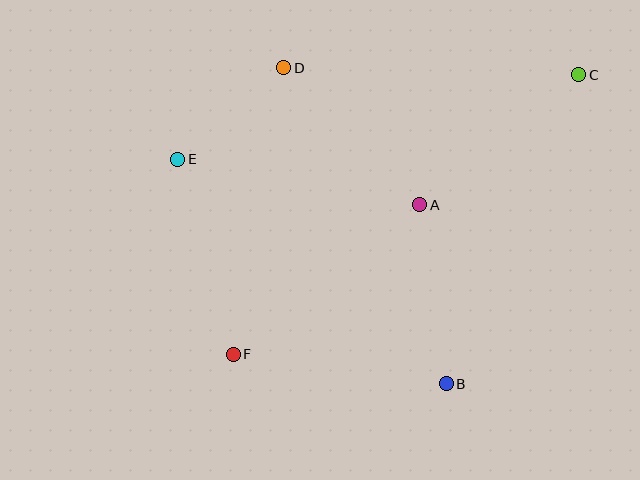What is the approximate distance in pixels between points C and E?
The distance between C and E is approximately 410 pixels.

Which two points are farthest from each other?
Points C and F are farthest from each other.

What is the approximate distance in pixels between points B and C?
The distance between B and C is approximately 336 pixels.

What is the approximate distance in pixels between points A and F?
The distance between A and F is approximately 239 pixels.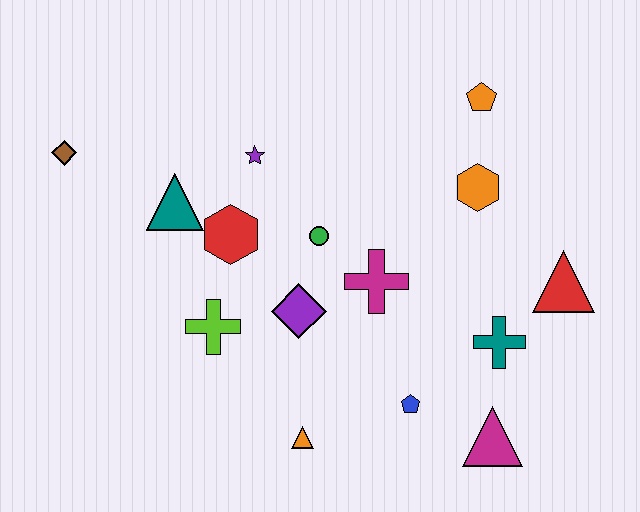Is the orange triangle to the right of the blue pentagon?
No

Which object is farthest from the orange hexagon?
The brown diamond is farthest from the orange hexagon.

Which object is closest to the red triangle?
The teal cross is closest to the red triangle.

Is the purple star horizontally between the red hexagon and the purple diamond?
Yes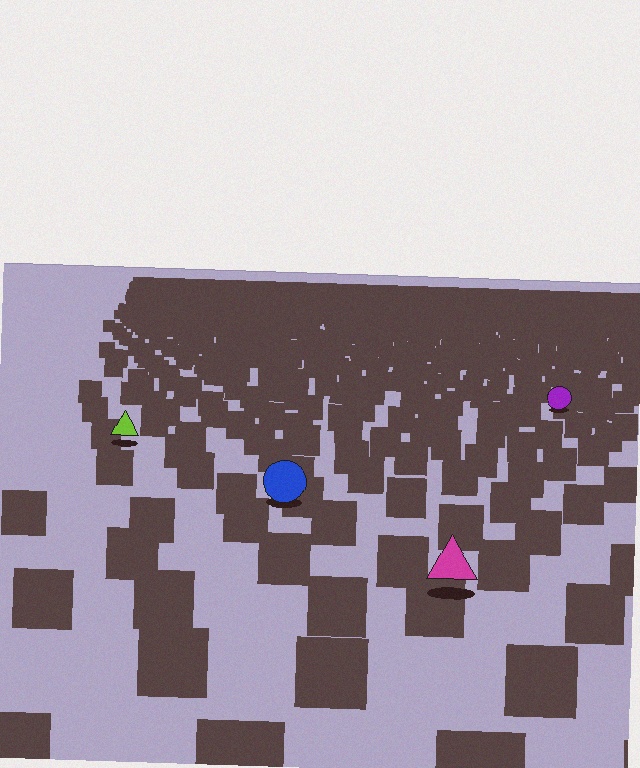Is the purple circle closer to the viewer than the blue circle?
No. The blue circle is closer — you can tell from the texture gradient: the ground texture is coarser near it.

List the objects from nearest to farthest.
From nearest to farthest: the magenta triangle, the blue circle, the lime triangle, the purple circle.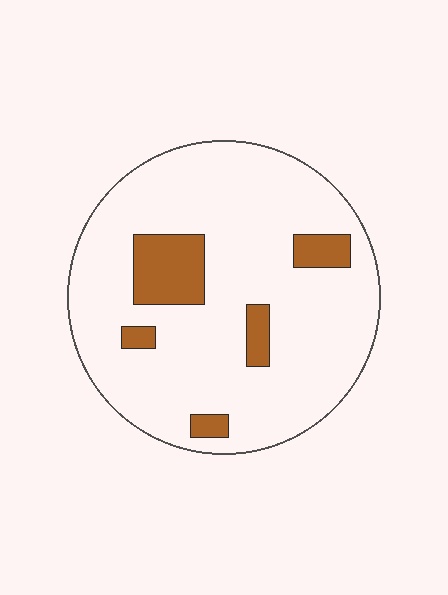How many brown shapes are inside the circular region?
5.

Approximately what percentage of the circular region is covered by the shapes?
Approximately 15%.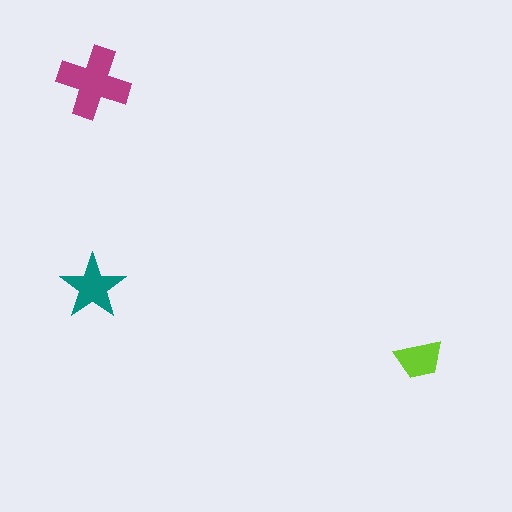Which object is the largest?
The magenta cross.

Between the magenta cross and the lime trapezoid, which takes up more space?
The magenta cross.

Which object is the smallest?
The lime trapezoid.